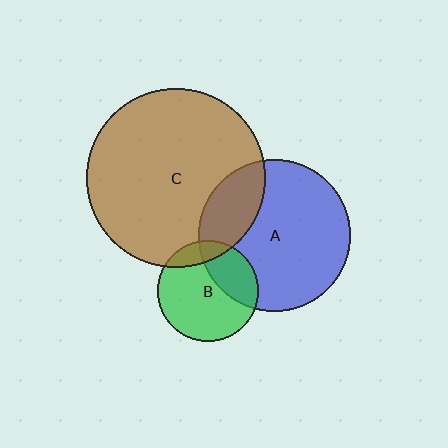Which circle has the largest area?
Circle C (brown).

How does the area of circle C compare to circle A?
Approximately 1.4 times.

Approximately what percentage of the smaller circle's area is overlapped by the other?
Approximately 15%.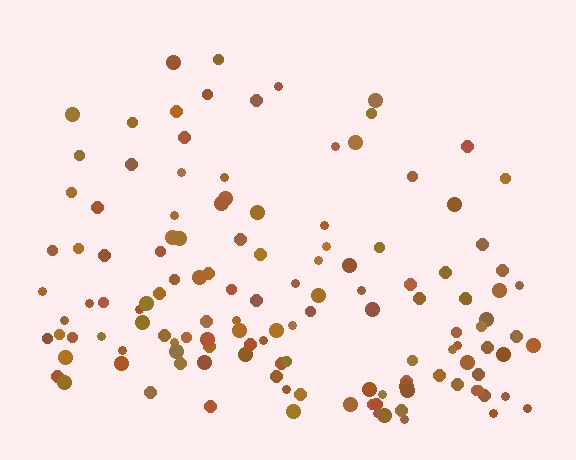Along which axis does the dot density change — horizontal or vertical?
Vertical.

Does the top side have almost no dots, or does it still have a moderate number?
Still a moderate number, just noticeably fewer than the bottom.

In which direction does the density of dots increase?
From top to bottom, with the bottom side densest.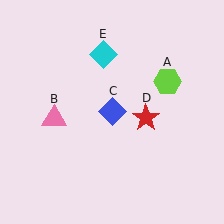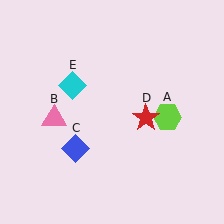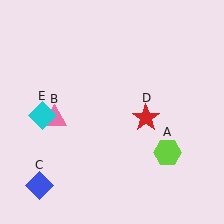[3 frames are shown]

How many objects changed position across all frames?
3 objects changed position: lime hexagon (object A), blue diamond (object C), cyan diamond (object E).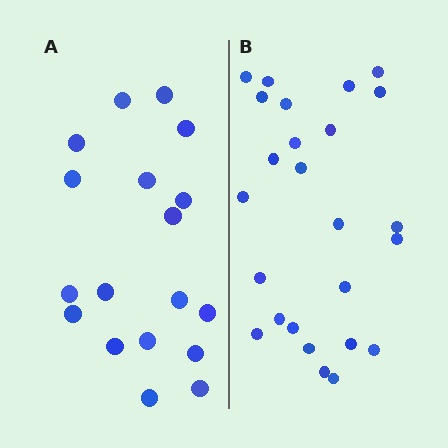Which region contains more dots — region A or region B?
Region B (the right region) has more dots.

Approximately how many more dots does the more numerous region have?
Region B has roughly 8 or so more dots than region A.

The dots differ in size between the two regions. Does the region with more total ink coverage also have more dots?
No. Region A has more total ink coverage because its dots are larger, but region B actually contains more individual dots. Total area can be misleading — the number of items is what matters here.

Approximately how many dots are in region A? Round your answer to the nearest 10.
About 20 dots. (The exact count is 18, which rounds to 20.)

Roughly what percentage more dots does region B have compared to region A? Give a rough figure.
About 40% more.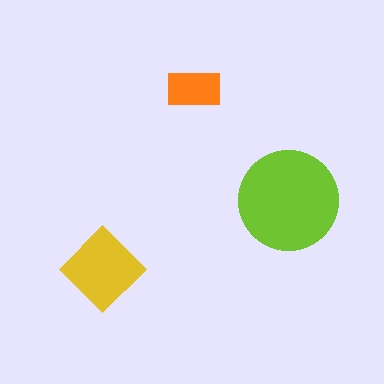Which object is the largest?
The lime circle.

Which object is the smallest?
The orange rectangle.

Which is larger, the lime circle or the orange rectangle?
The lime circle.